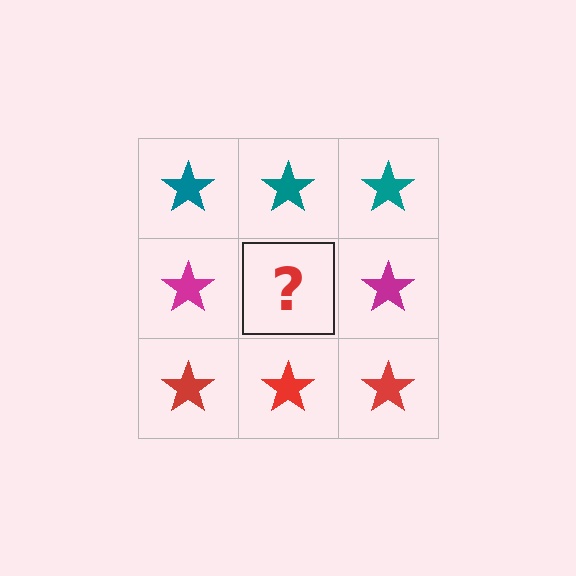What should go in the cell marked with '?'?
The missing cell should contain a magenta star.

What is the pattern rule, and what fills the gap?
The rule is that each row has a consistent color. The gap should be filled with a magenta star.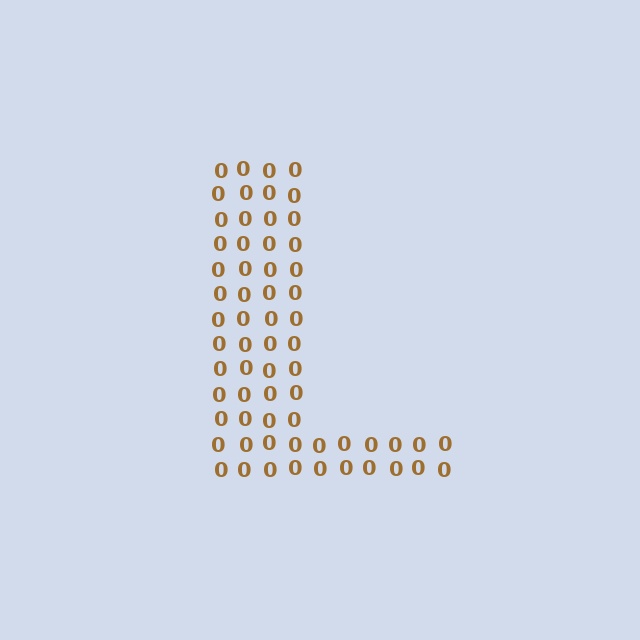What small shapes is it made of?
It is made of small digit 0's.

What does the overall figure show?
The overall figure shows the letter L.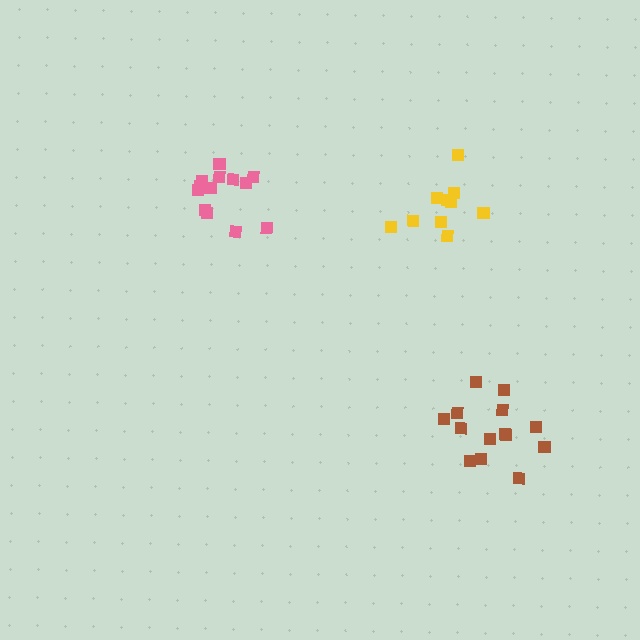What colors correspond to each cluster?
The clusters are colored: yellow, brown, pink.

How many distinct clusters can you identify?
There are 3 distinct clusters.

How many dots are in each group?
Group 1: 10 dots, Group 2: 14 dots, Group 3: 13 dots (37 total).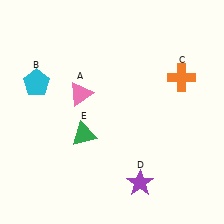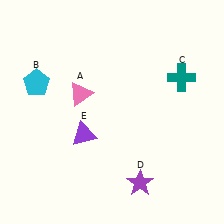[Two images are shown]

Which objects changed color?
C changed from orange to teal. E changed from green to purple.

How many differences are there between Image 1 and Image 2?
There are 2 differences between the two images.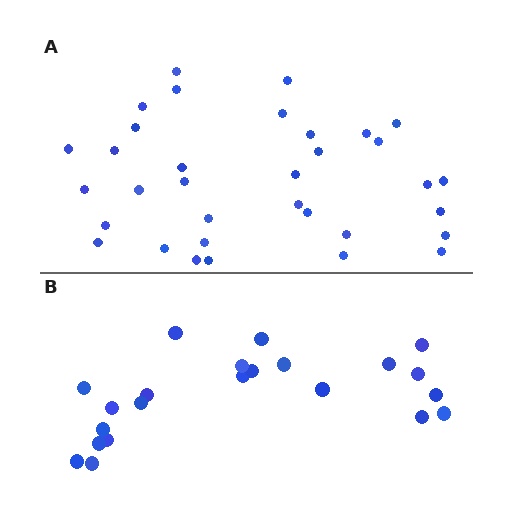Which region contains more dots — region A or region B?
Region A (the top region) has more dots.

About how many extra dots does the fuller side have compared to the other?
Region A has roughly 12 or so more dots than region B.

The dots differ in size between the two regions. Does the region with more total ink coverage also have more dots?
No. Region B has more total ink coverage because its dots are larger, but region A actually contains more individual dots. Total area can be misleading — the number of items is what matters here.